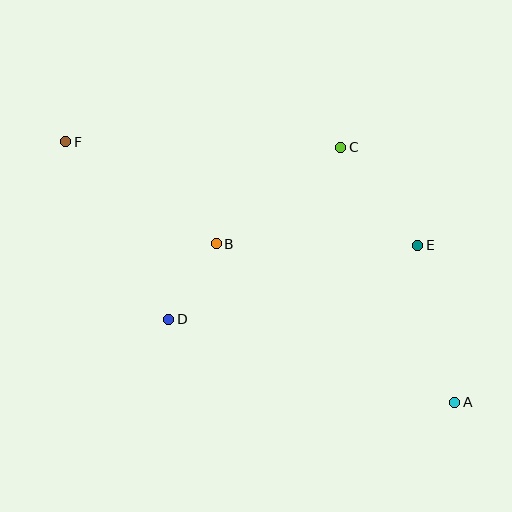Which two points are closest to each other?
Points B and D are closest to each other.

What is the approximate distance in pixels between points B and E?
The distance between B and E is approximately 202 pixels.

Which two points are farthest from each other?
Points A and F are farthest from each other.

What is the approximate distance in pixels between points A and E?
The distance between A and E is approximately 161 pixels.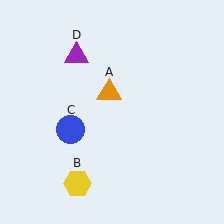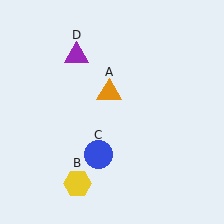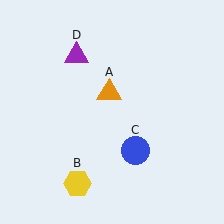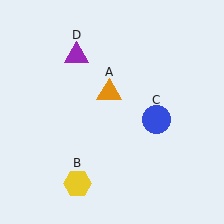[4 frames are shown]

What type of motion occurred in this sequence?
The blue circle (object C) rotated counterclockwise around the center of the scene.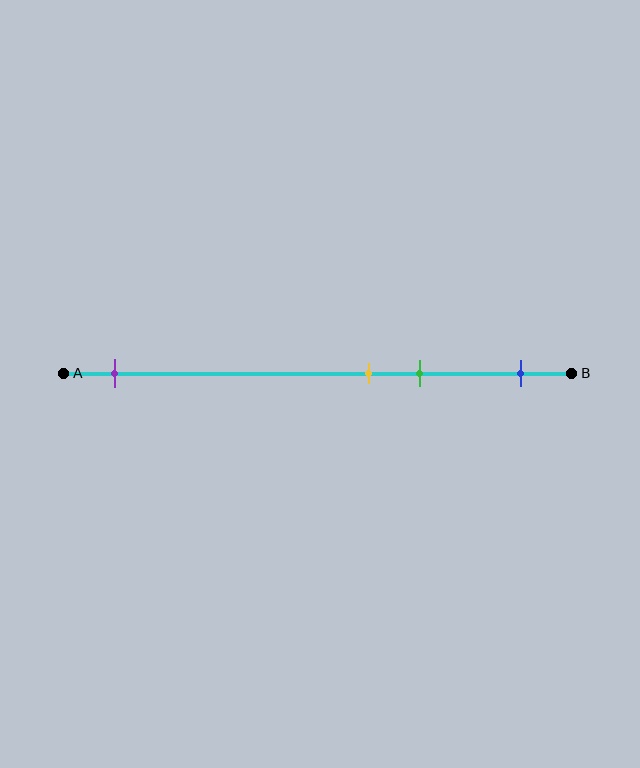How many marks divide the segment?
There are 4 marks dividing the segment.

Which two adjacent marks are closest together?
The yellow and green marks are the closest adjacent pair.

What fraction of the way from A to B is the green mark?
The green mark is approximately 70% (0.7) of the way from A to B.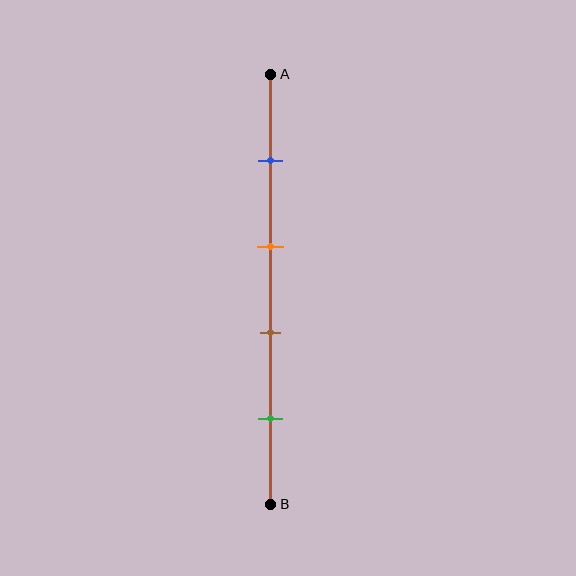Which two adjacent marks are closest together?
The orange and brown marks are the closest adjacent pair.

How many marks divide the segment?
There are 4 marks dividing the segment.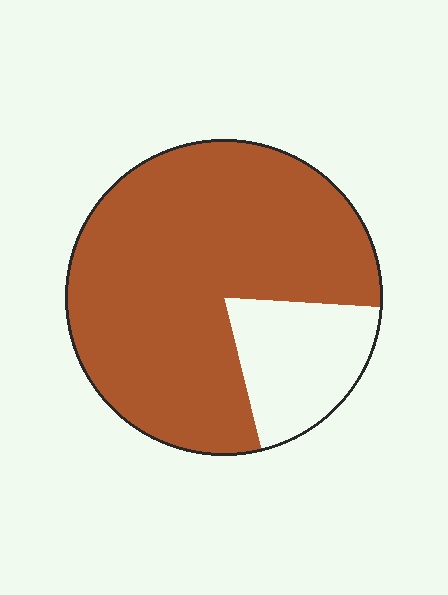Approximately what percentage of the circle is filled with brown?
Approximately 80%.